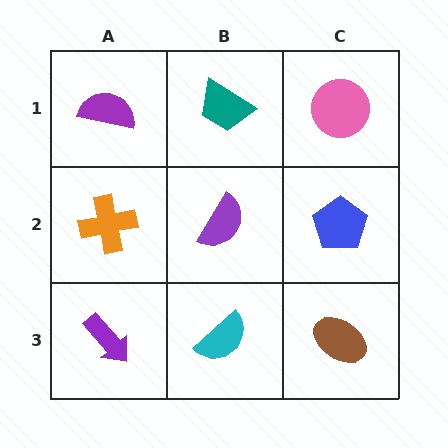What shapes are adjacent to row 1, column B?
A purple semicircle (row 2, column B), a purple semicircle (row 1, column A), a pink circle (row 1, column C).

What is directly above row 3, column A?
An orange cross.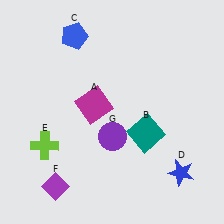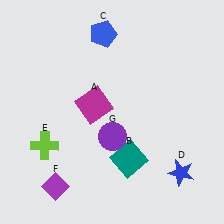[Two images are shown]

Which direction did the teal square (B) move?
The teal square (B) moved down.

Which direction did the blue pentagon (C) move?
The blue pentagon (C) moved right.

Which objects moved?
The objects that moved are: the teal square (B), the blue pentagon (C).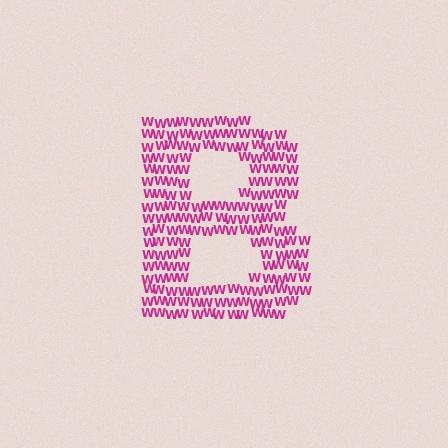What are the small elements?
The small elements are letter W's.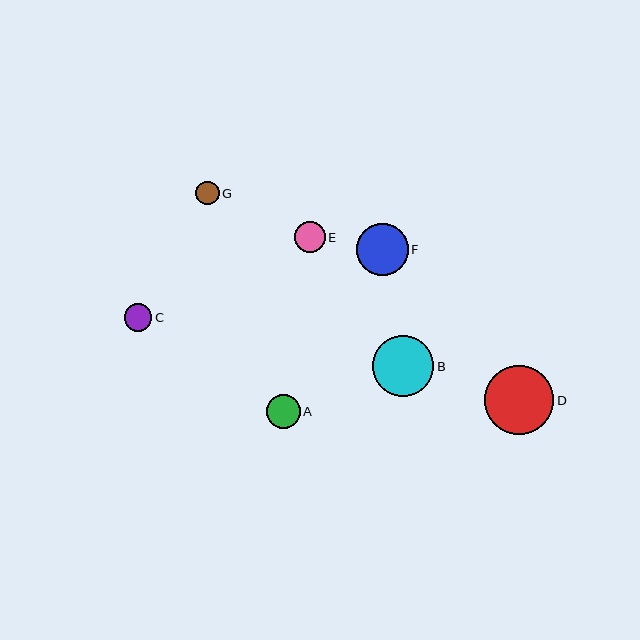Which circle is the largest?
Circle D is the largest with a size of approximately 70 pixels.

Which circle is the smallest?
Circle G is the smallest with a size of approximately 23 pixels.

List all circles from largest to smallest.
From largest to smallest: D, B, F, A, E, C, G.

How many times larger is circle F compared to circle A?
Circle F is approximately 1.5 times the size of circle A.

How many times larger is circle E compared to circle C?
Circle E is approximately 1.1 times the size of circle C.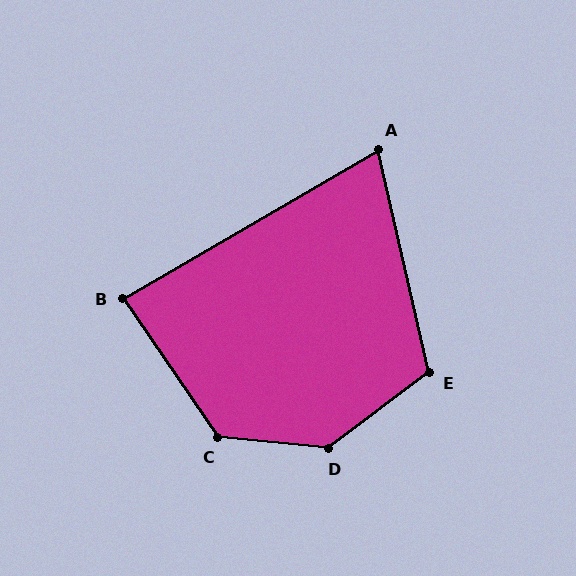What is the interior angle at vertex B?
Approximately 86 degrees (approximately right).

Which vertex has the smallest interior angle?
A, at approximately 73 degrees.